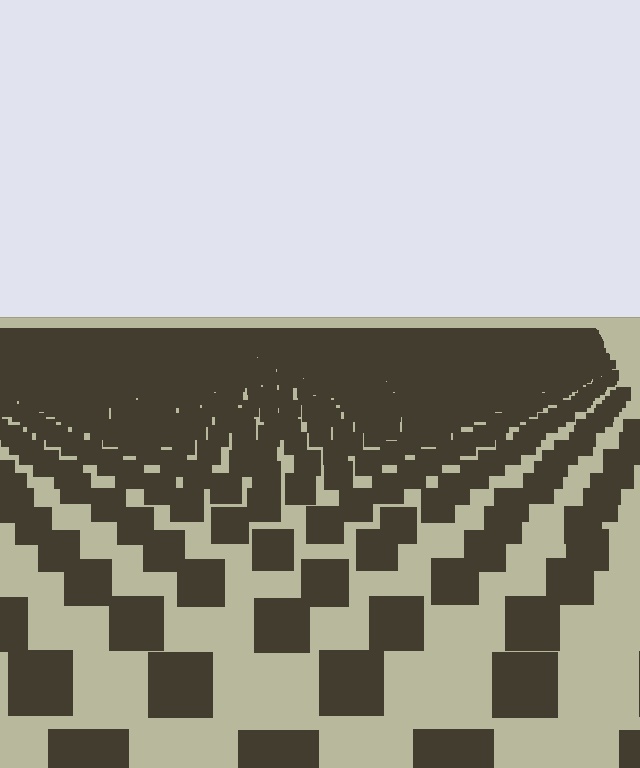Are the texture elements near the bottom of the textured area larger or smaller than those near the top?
Larger. Near the bottom, elements are closer to the viewer and appear at a bigger on-screen size.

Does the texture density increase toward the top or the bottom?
Density increases toward the top.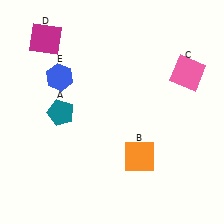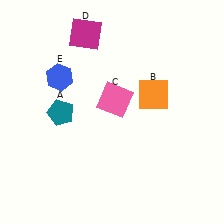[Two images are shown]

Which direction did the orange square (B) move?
The orange square (B) moved up.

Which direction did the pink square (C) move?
The pink square (C) moved left.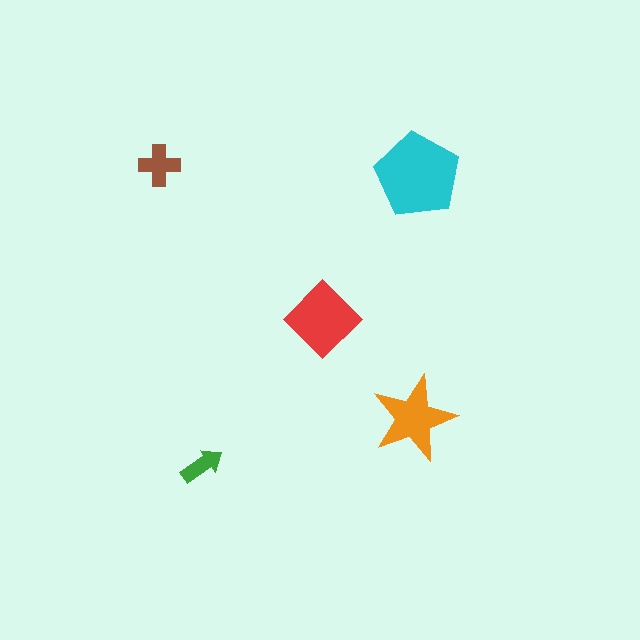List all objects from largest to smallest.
The cyan pentagon, the red diamond, the orange star, the brown cross, the green arrow.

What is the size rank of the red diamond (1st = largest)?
2nd.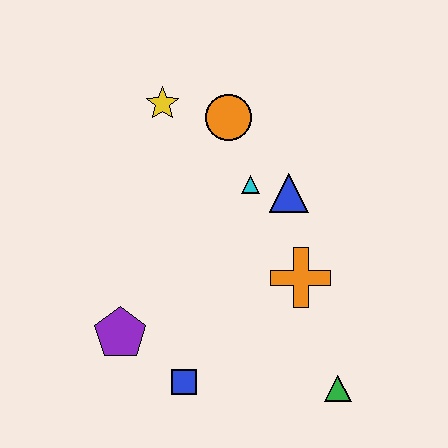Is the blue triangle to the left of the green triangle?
Yes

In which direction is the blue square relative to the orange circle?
The blue square is below the orange circle.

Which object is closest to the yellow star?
The orange circle is closest to the yellow star.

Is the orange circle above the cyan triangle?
Yes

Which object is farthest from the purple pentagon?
The orange circle is farthest from the purple pentagon.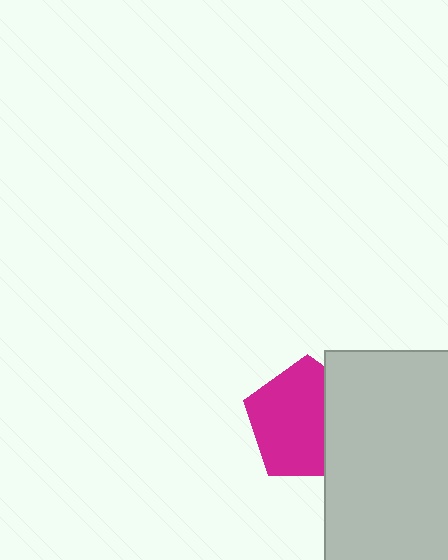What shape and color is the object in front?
The object in front is a light gray rectangle.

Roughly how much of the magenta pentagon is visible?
Most of it is visible (roughly 67%).